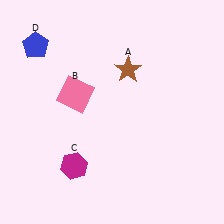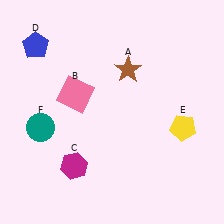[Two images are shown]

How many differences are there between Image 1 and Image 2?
There are 2 differences between the two images.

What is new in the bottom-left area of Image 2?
A teal circle (F) was added in the bottom-left area of Image 2.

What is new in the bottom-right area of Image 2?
A yellow pentagon (E) was added in the bottom-right area of Image 2.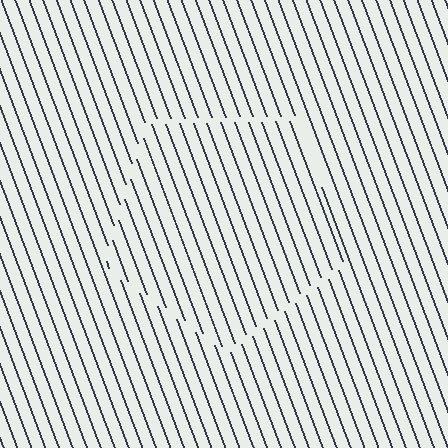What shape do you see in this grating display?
An illusory pentagon. The interior of the shape contains the same grating, shifted by half a period — the contour is defined by the phase discontinuity where line-ends from the inner and outer gratings abut.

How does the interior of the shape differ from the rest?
The interior of the shape contains the same grating, shifted by half a period — the contour is defined by the phase discontinuity where line-ends from the inner and outer gratings abut.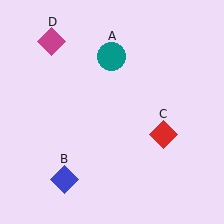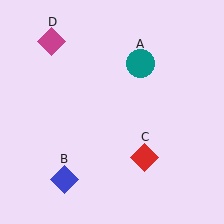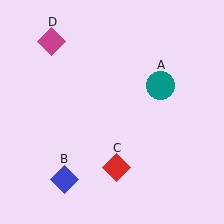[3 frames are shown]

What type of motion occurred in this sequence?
The teal circle (object A), red diamond (object C) rotated clockwise around the center of the scene.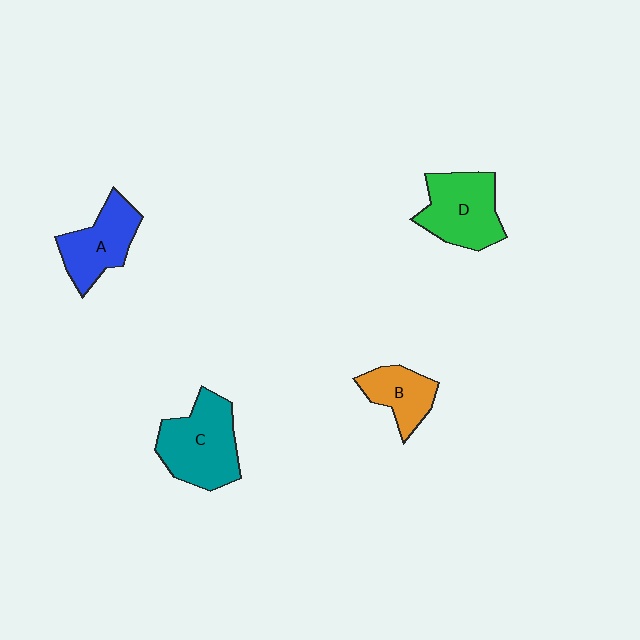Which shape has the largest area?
Shape C (teal).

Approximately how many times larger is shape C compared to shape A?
Approximately 1.3 times.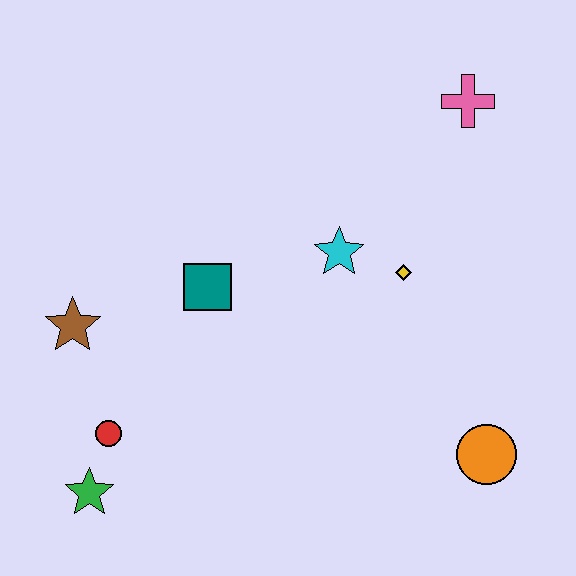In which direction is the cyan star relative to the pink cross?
The cyan star is below the pink cross.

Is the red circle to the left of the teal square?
Yes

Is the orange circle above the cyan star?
No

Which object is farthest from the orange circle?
The brown star is farthest from the orange circle.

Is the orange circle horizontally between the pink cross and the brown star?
No